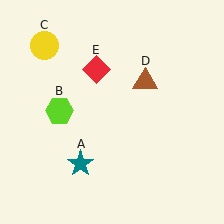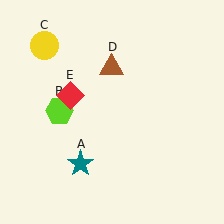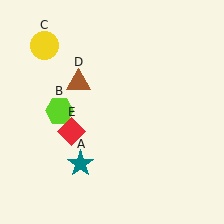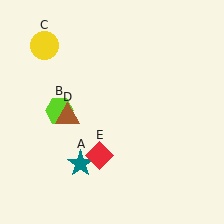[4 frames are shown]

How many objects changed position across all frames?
2 objects changed position: brown triangle (object D), red diamond (object E).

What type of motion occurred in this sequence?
The brown triangle (object D), red diamond (object E) rotated counterclockwise around the center of the scene.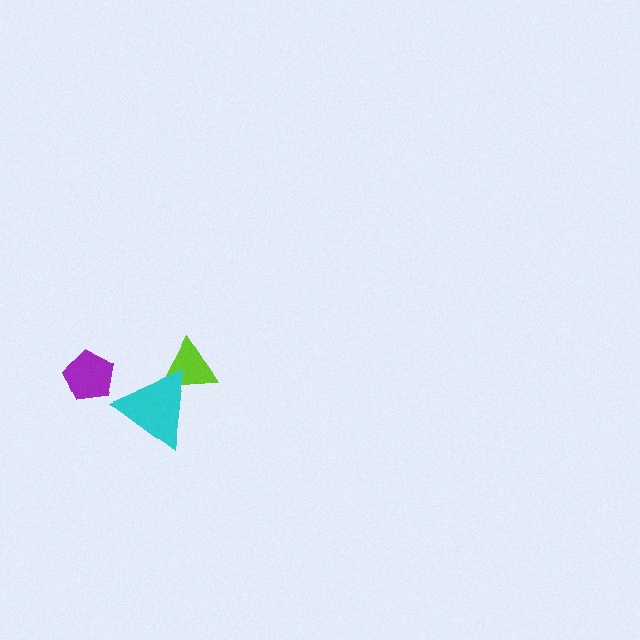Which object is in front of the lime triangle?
The cyan triangle is in front of the lime triangle.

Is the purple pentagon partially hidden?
No, no other shape covers it.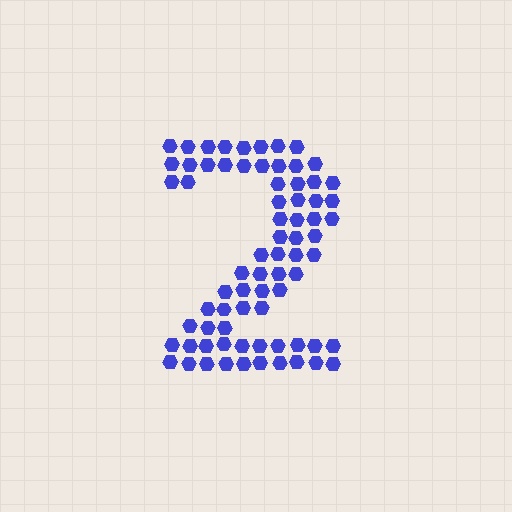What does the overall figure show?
The overall figure shows the digit 2.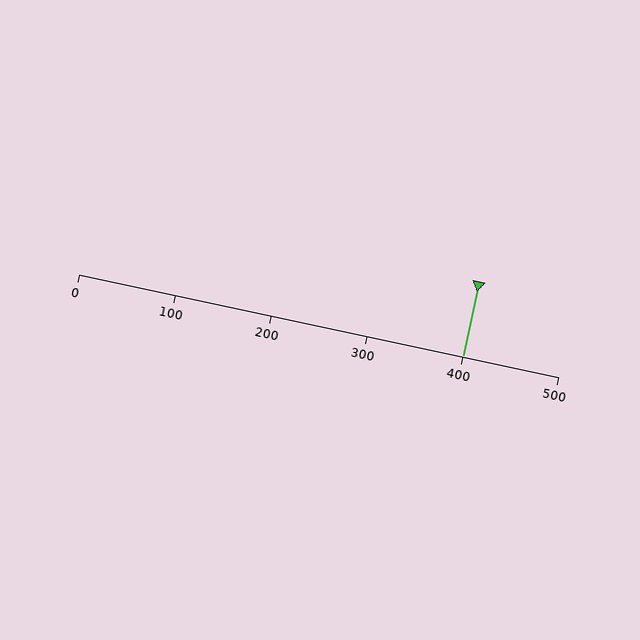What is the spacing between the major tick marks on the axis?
The major ticks are spaced 100 apart.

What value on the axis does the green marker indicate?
The marker indicates approximately 400.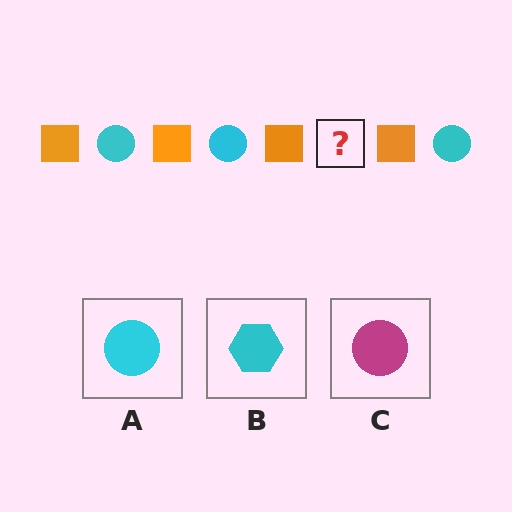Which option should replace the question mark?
Option A.